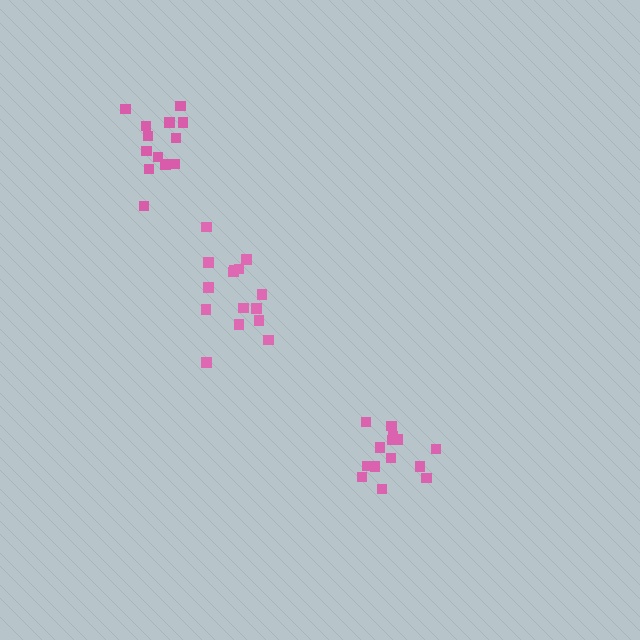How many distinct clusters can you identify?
There are 3 distinct clusters.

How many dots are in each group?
Group 1: 15 dots, Group 2: 14 dots, Group 3: 13 dots (42 total).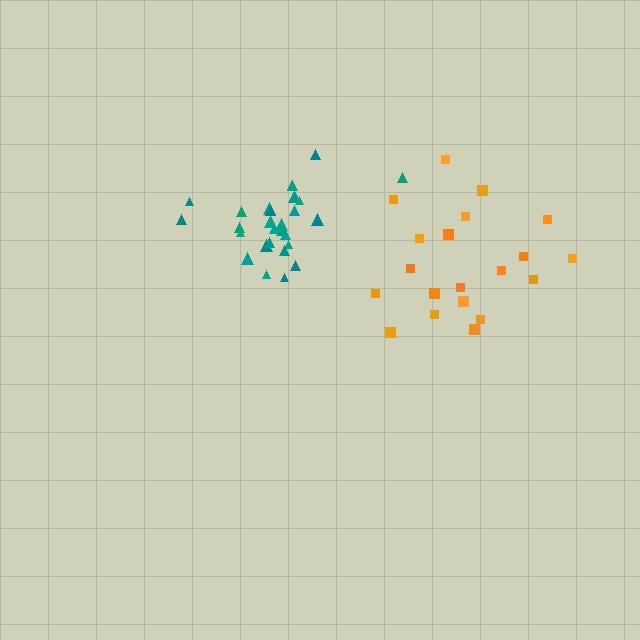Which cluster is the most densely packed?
Teal.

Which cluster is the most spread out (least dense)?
Orange.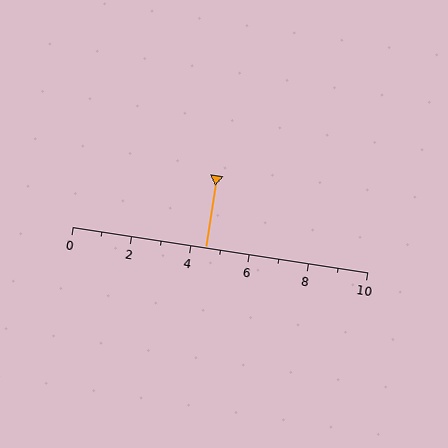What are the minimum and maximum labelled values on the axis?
The axis runs from 0 to 10.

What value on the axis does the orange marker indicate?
The marker indicates approximately 4.5.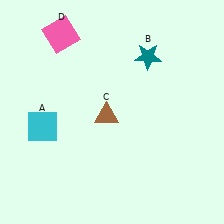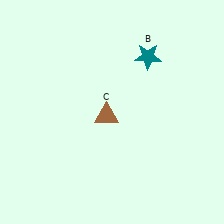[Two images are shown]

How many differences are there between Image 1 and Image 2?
There are 2 differences between the two images.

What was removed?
The cyan square (A), the pink square (D) were removed in Image 2.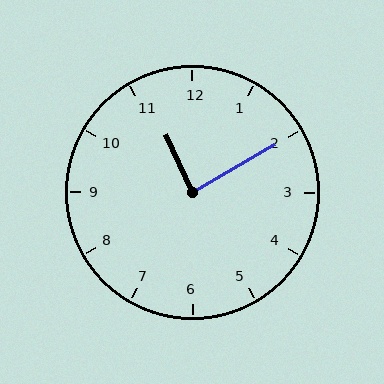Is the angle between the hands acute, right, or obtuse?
It is right.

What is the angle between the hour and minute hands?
Approximately 85 degrees.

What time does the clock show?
11:10.